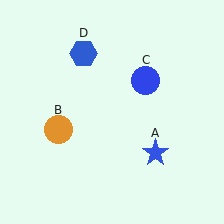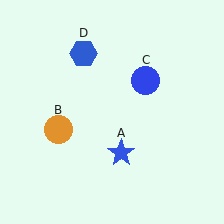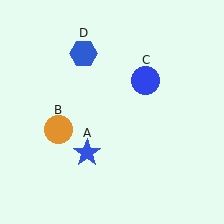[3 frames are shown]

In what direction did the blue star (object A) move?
The blue star (object A) moved left.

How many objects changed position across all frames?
1 object changed position: blue star (object A).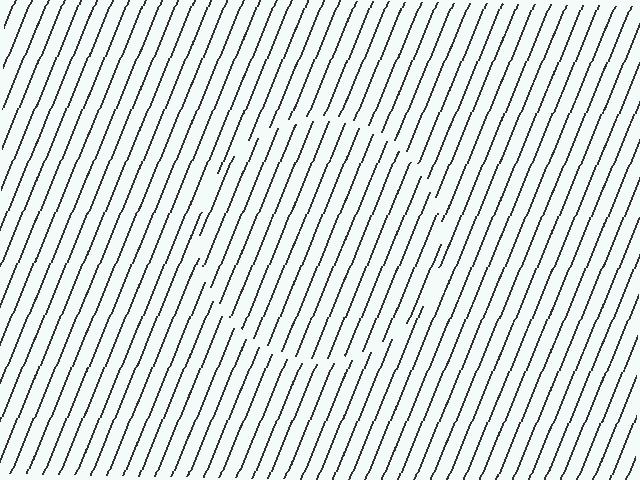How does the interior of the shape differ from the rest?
The interior of the shape contains the same grating, shifted by half a period — the contour is defined by the phase discontinuity where line-ends from the inner and outer gratings abut.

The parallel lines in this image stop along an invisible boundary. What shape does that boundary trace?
An illusory circle. The interior of the shape contains the same grating, shifted by half a period — the contour is defined by the phase discontinuity where line-ends from the inner and outer gratings abut.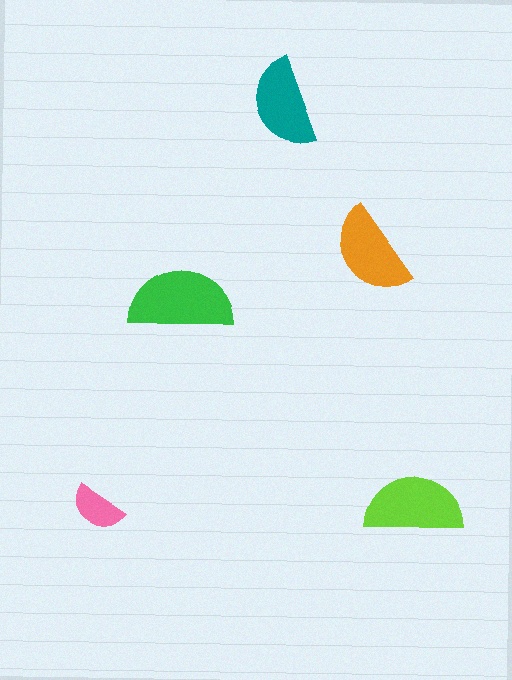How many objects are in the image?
There are 5 objects in the image.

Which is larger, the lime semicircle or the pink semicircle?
The lime one.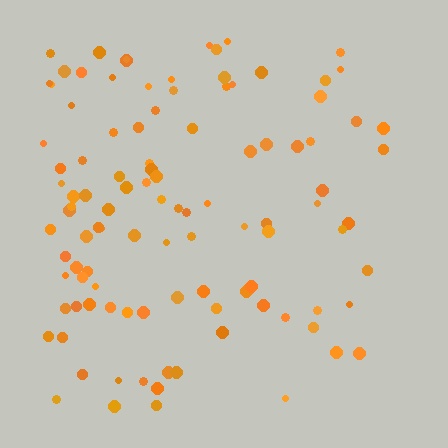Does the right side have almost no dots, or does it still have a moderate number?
Still a moderate number, just noticeably fewer than the left.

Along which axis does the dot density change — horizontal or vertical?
Horizontal.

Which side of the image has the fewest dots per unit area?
The right.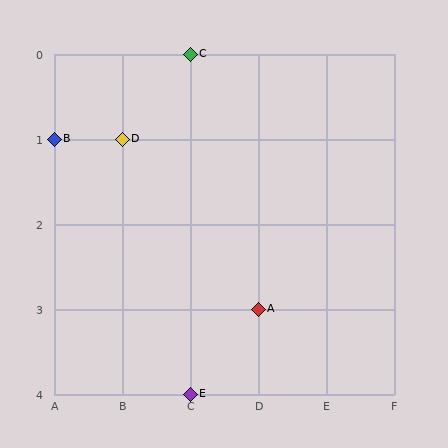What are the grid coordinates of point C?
Point C is at grid coordinates (C, 0).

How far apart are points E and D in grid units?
Points E and D are 1 column and 3 rows apart (about 3.2 grid units diagonally).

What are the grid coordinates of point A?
Point A is at grid coordinates (D, 3).